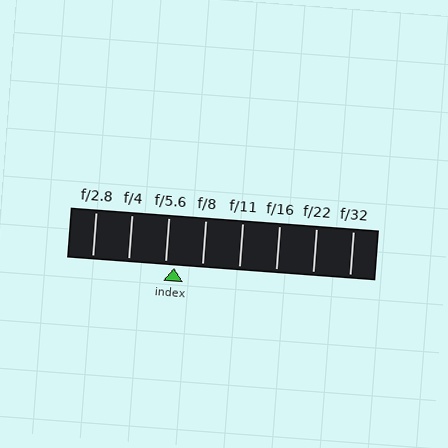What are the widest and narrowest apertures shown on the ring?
The widest aperture shown is f/2.8 and the narrowest is f/32.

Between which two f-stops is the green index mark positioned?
The index mark is between f/5.6 and f/8.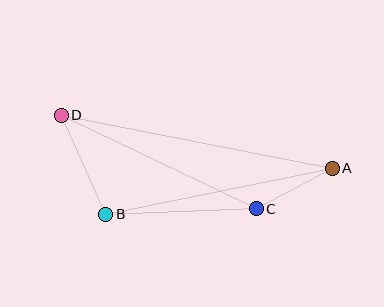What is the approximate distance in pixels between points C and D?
The distance between C and D is approximately 216 pixels.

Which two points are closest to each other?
Points A and C are closest to each other.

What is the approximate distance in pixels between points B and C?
The distance between B and C is approximately 150 pixels.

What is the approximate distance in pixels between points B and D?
The distance between B and D is approximately 109 pixels.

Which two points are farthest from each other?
Points A and D are farthest from each other.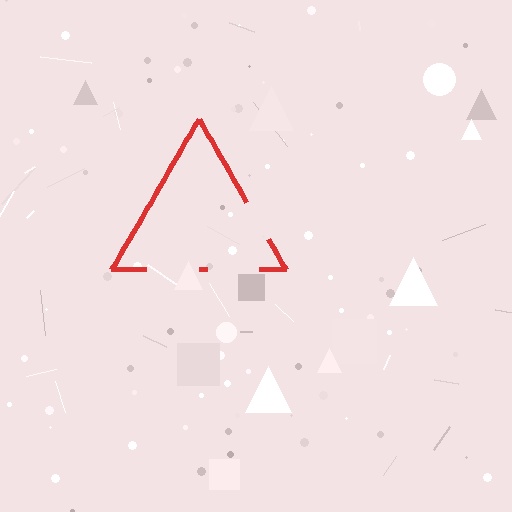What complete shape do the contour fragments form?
The contour fragments form a triangle.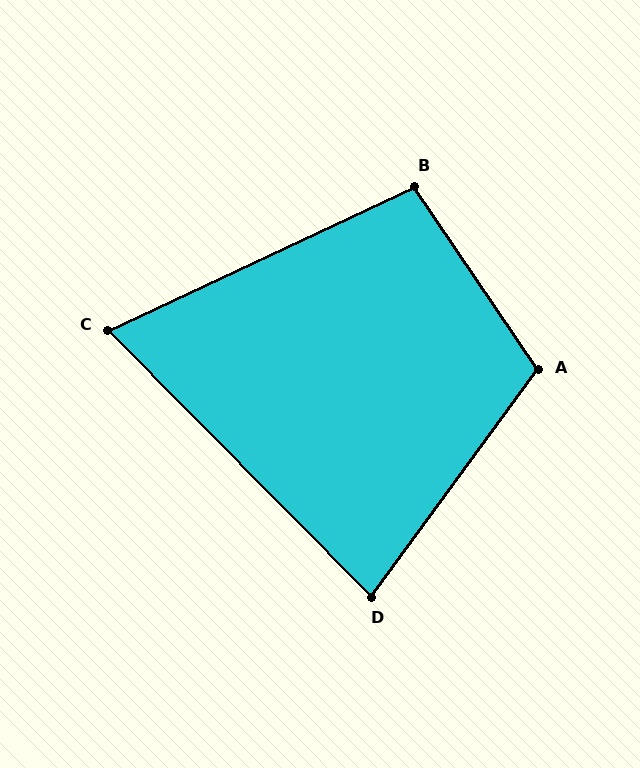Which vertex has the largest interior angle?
A, at approximately 110 degrees.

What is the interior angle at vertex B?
Approximately 99 degrees (obtuse).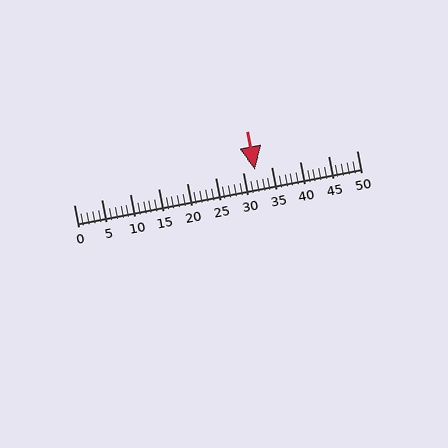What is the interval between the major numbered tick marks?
The major tick marks are spaced 5 units apart.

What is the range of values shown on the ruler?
The ruler shows values from 0 to 50.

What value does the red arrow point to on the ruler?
The red arrow points to approximately 32.